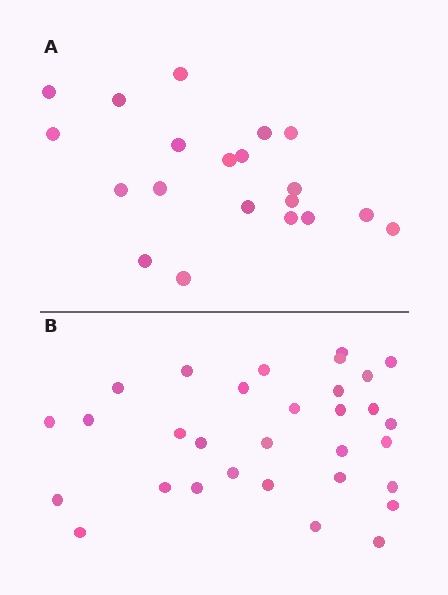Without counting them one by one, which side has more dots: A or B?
Region B (the bottom region) has more dots.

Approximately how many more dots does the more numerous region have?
Region B has roughly 12 or so more dots than region A.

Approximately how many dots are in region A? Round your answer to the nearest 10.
About 20 dots.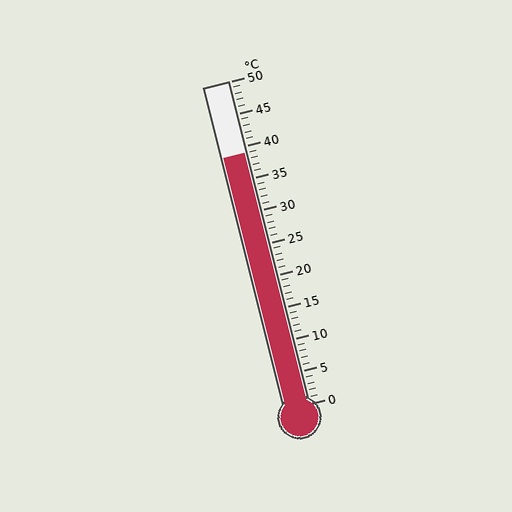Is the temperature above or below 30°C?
The temperature is above 30°C.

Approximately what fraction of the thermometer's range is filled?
The thermometer is filled to approximately 80% of its range.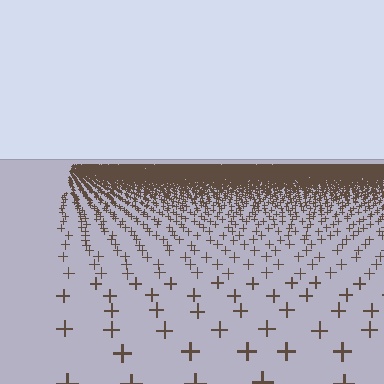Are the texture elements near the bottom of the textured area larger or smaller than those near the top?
Larger. Near the bottom, elements are closer to the viewer and appear at a bigger on-screen size.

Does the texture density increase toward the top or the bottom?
Density increases toward the top.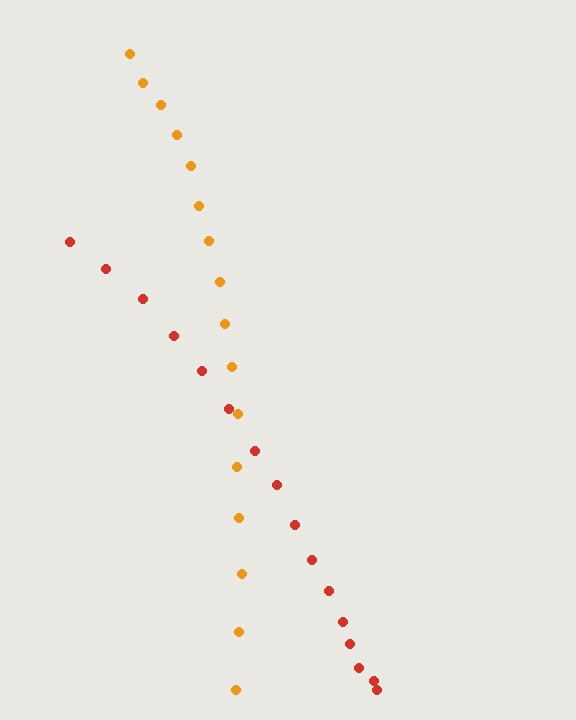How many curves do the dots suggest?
There are 2 distinct paths.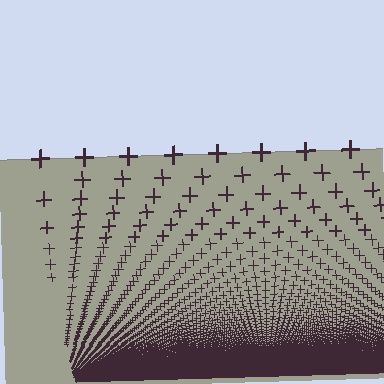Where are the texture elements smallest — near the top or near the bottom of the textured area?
Near the bottom.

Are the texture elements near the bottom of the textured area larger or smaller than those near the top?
Smaller. The gradient is inverted — elements near the bottom are smaller and denser.